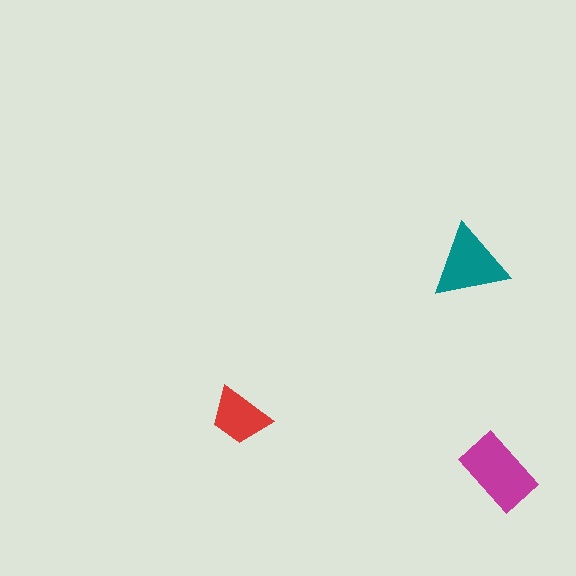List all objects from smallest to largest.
The red trapezoid, the teal triangle, the magenta rectangle.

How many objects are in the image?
There are 3 objects in the image.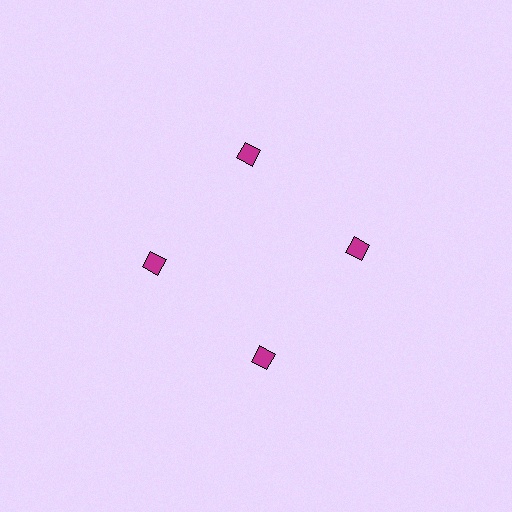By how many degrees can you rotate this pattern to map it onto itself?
The pattern maps onto itself every 90 degrees of rotation.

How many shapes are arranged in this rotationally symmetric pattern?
There are 4 shapes, arranged in 4 groups of 1.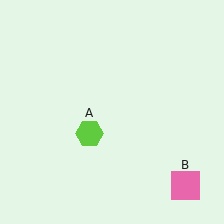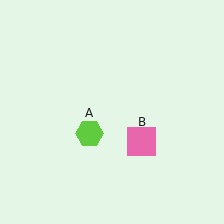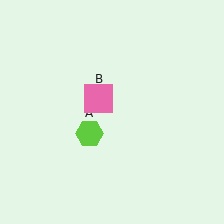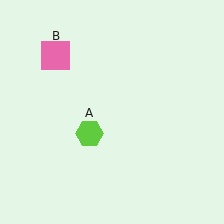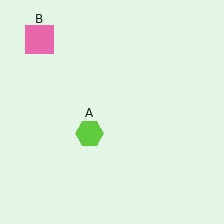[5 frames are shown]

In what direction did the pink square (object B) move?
The pink square (object B) moved up and to the left.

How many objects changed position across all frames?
1 object changed position: pink square (object B).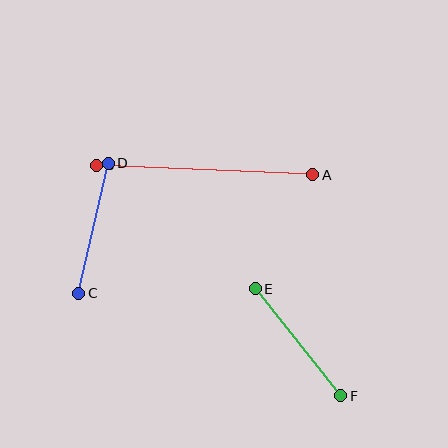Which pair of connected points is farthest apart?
Points A and B are farthest apart.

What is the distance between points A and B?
The distance is approximately 217 pixels.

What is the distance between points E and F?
The distance is approximately 137 pixels.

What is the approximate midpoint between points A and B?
The midpoint is at approximately (204, 170) pixels.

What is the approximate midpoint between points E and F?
The midpoint is at approximately (298, 342) pixels.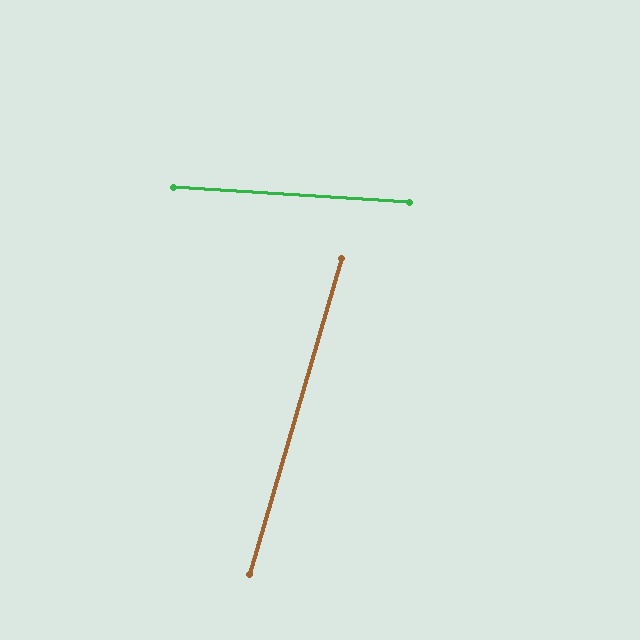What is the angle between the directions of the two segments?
Approximately 77 degrees.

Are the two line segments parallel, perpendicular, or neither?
Neither parallel nor perpendicular — they differ by about 77°.